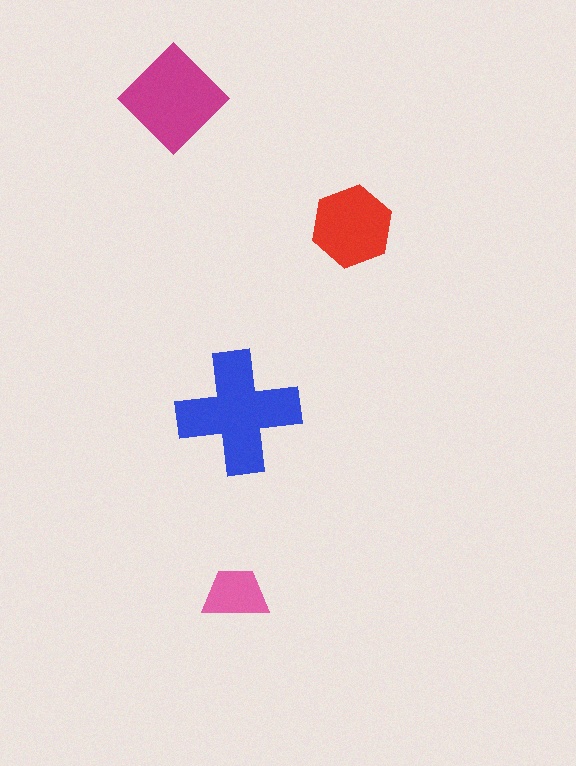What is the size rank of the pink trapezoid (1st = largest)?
4th.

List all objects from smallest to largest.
The pink trapezoid, the red hexagon, the magenta diamond, the blue cross.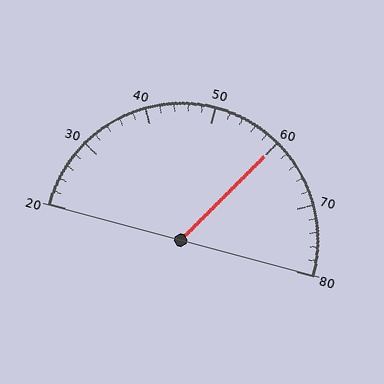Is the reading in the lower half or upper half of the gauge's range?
The reading is in the upper half of the range (20 to 80).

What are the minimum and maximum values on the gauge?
The gauge ranges from 20 to 80.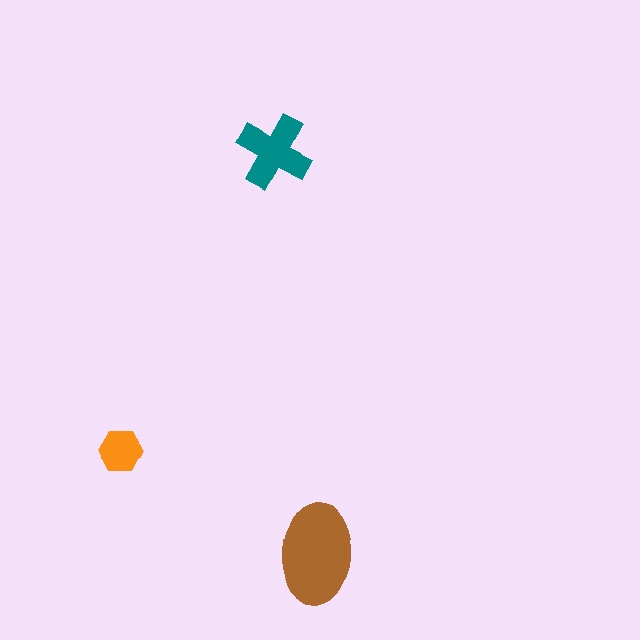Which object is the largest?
The brown ellipse.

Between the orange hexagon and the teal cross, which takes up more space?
The teal cross.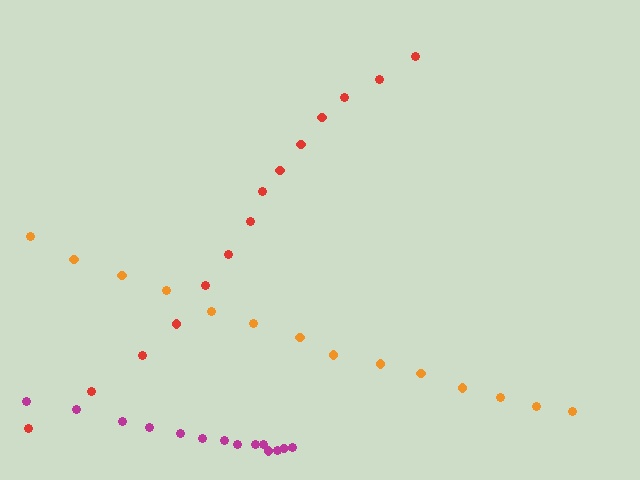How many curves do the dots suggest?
There are 3 distinct paths.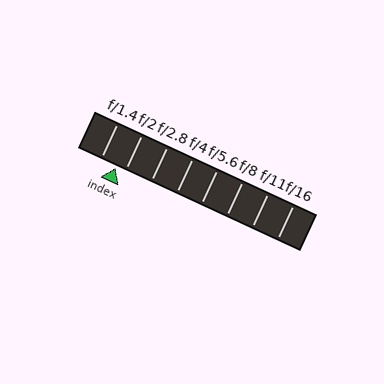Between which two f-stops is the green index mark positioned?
The index mark is between f/1.4 and f/2.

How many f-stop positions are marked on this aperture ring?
There are 8 f-stop positions marked.